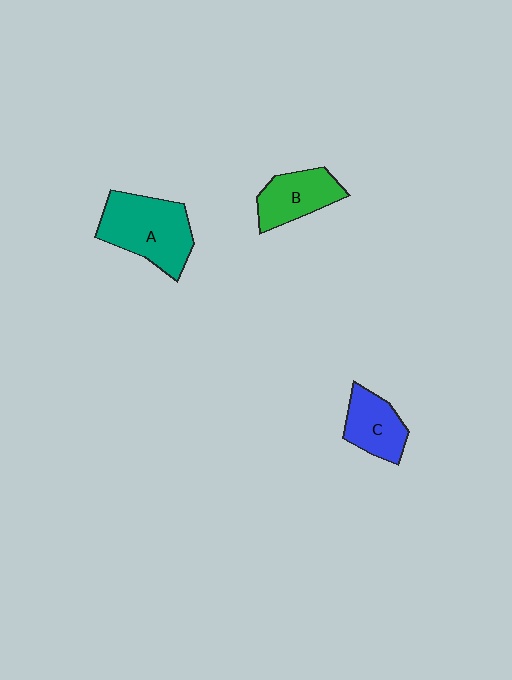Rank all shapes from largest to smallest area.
From largest to smallest: A (teal), B (green), C (blue).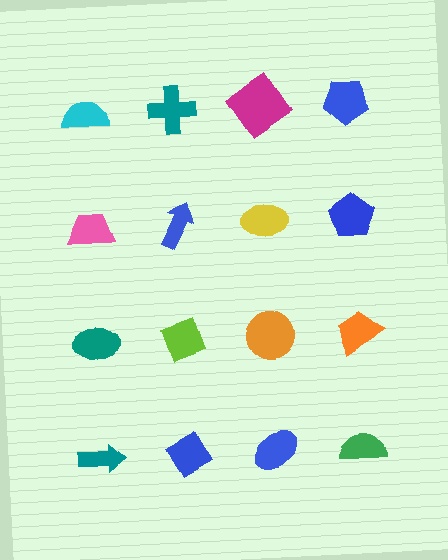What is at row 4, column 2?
A blue diamond.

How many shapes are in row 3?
4 shapes.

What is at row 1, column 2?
A teal cross.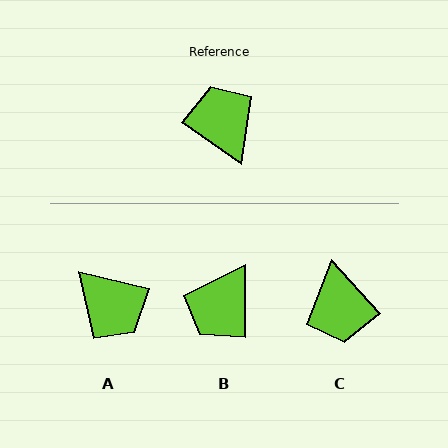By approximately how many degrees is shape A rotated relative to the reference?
Approximately 159 degrees clockwise.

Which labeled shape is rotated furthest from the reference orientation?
C, about 167 degrees away.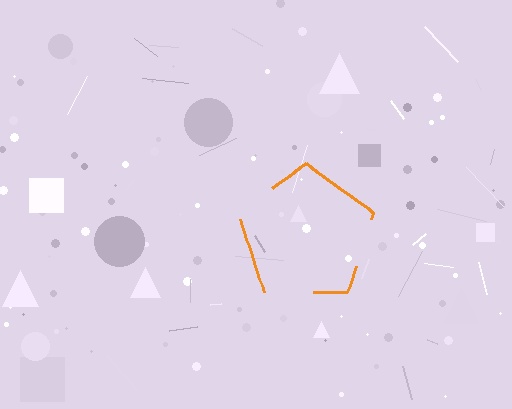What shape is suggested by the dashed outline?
The dashed outline suggests a pentagon.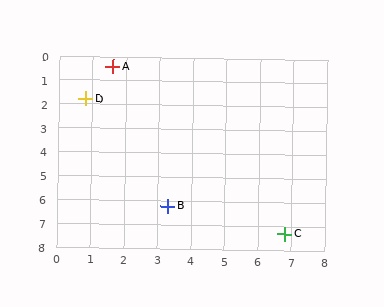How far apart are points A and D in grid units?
Points A and D are about 1.6 grid units apart.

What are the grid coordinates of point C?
Point C is at approximately (6.8, 7.3).